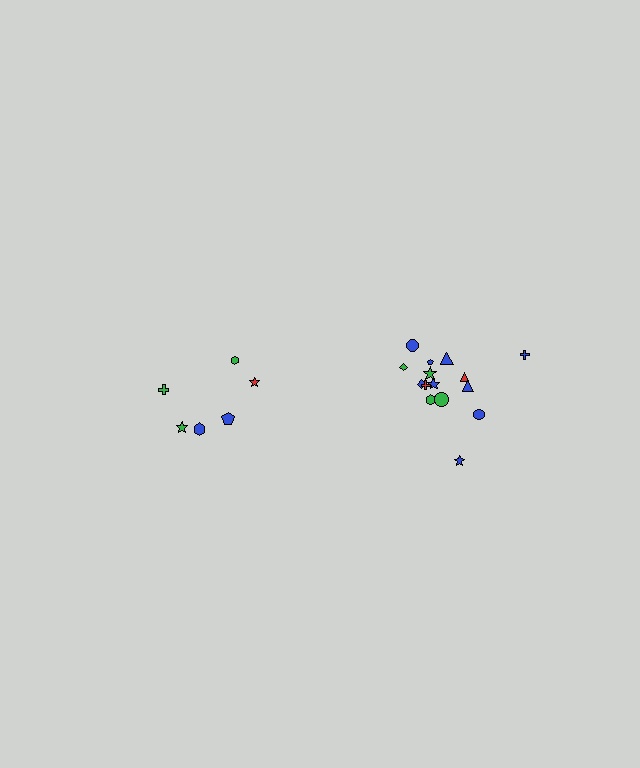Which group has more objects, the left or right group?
The right group.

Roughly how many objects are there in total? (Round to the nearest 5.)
Roughly 20 objects in total.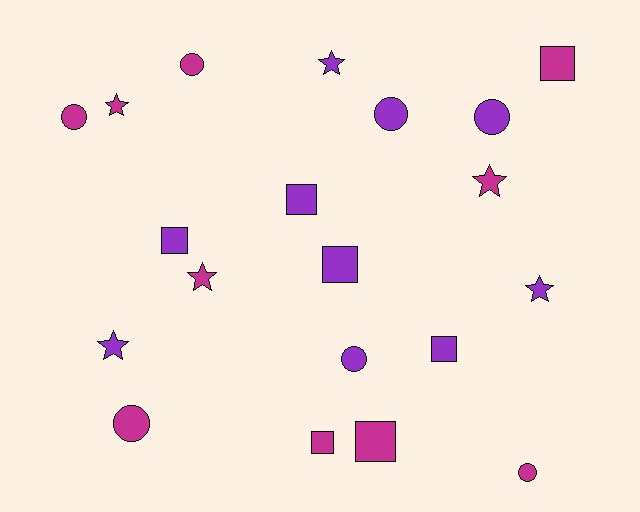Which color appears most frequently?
Purple, with 10 objects.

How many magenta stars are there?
There are 3 magenta stars.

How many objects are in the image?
There are 20 objects.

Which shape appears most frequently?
Square, with 7 objects.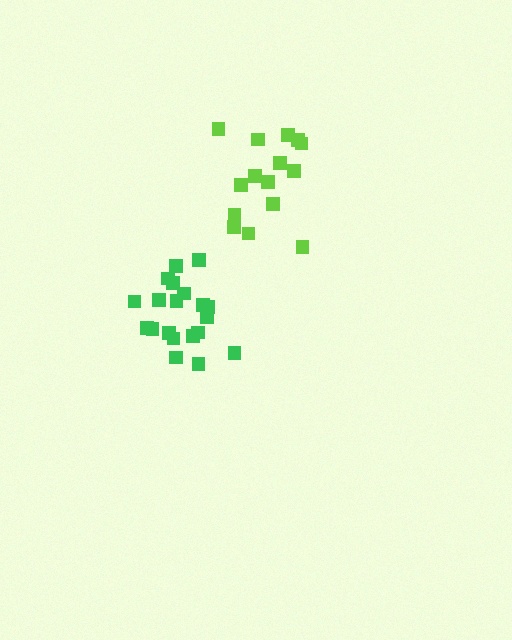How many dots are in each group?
Group 1: 15 dots, Group 2: 20 dots (35 total).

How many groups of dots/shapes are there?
There are 2 groups.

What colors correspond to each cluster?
The clusters are colored: lime, green.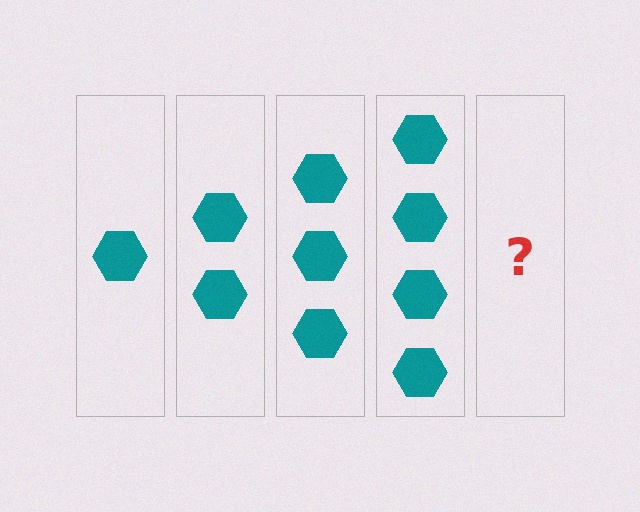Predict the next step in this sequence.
The next step is 5 hexagons.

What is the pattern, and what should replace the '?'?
The pattern is that each step adds one more hexagon. The '?' should be 5 hexagons.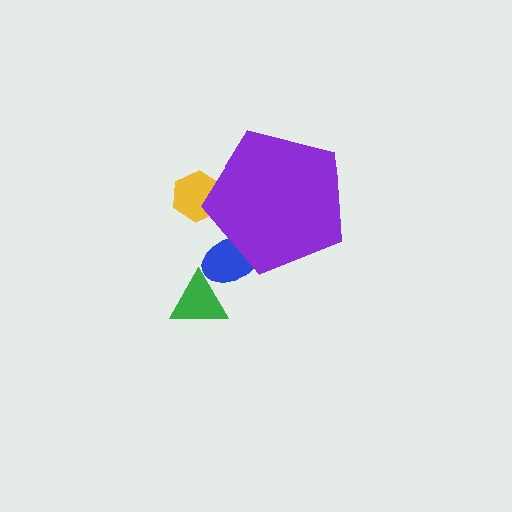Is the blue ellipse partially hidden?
Yes, the blue ellipse is partially hidden behind the purple pentagon.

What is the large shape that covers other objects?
A purple pentagon.